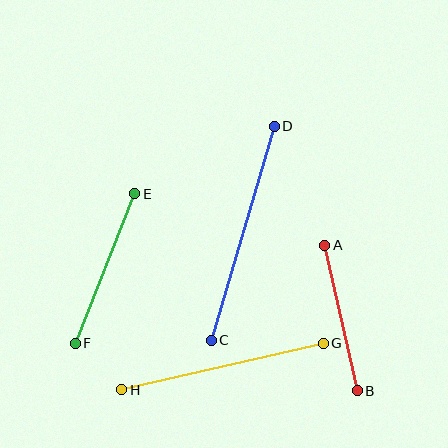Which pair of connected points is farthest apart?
Points C and D are farthest apart.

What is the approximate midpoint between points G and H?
The midpoint is at approximately (222, 366) pixels.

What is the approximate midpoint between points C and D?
The midpoint is at approximately (243, 233) pixels.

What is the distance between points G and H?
The distance is approximately 207 pixels.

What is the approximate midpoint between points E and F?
The midpoint is at approximately (105, 269) pixels.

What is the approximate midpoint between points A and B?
The midpoint is at approximately (341, 318) pixels.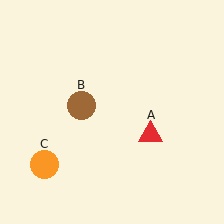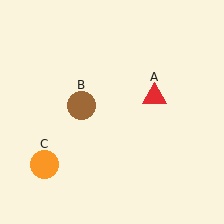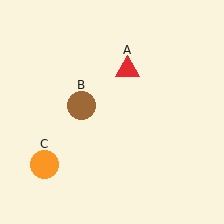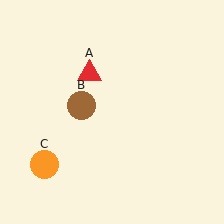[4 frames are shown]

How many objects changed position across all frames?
1 object changed position: red triangle (object A).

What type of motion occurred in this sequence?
The red triangle (object A) rotated counterclockwise around the center of the scene.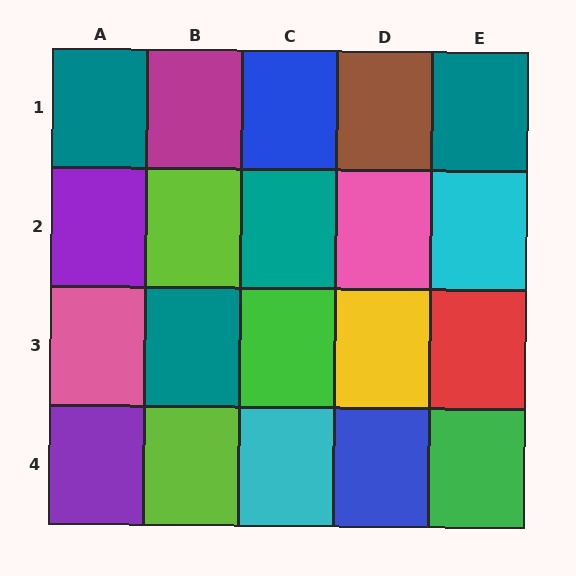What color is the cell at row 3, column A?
Pink.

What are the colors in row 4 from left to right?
Purple, lime, cyan, blue, green.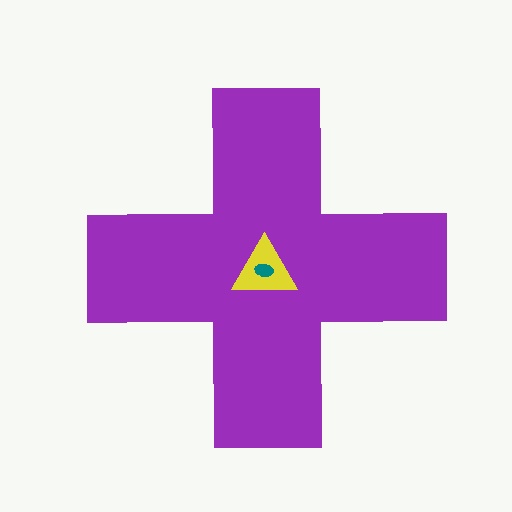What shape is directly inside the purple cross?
The yellow triangle.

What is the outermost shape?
The purple cross.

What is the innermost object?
The teal ellipse.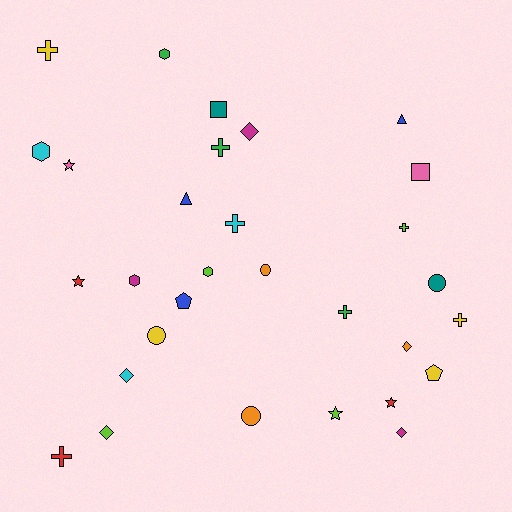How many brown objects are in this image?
There are no brown objects.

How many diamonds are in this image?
There are 5 diamonds.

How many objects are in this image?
There are 30 objects.